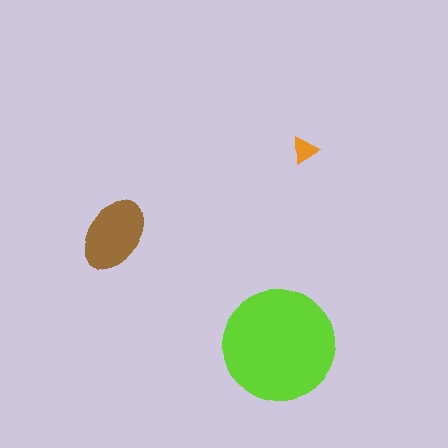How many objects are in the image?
There are 3 objects in the image.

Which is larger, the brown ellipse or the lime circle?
The lime circle.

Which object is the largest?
The lime circle.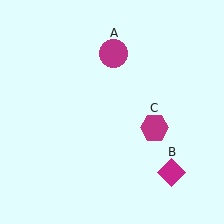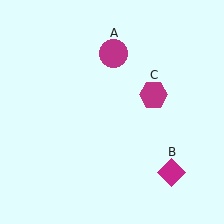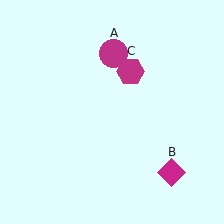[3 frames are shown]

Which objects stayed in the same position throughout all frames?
Magenta circle (object A) and magenta diamond (object B) remained stationary.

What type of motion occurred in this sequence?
The magenta hexagon (object C) rotated counterclockwise around the center of the scene.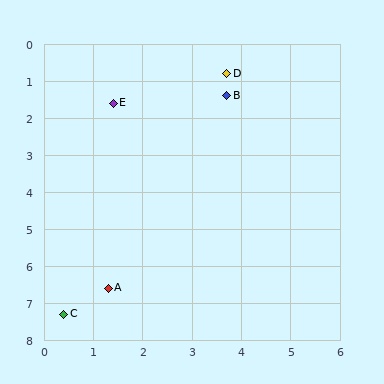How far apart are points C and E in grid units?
Points C and E are about 5.8 grid units apart.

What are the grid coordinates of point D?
Point D is at approximately (3.7, 0.8).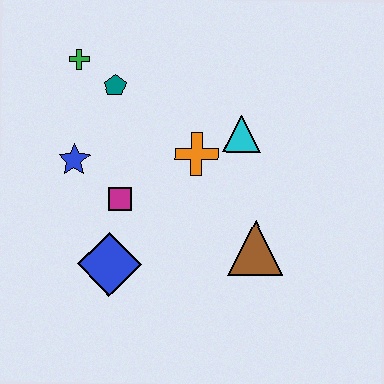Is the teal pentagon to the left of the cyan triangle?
Yes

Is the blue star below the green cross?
Yes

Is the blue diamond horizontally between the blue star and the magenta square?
Yes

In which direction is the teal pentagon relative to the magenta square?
The teal pentagon is above the magenta square.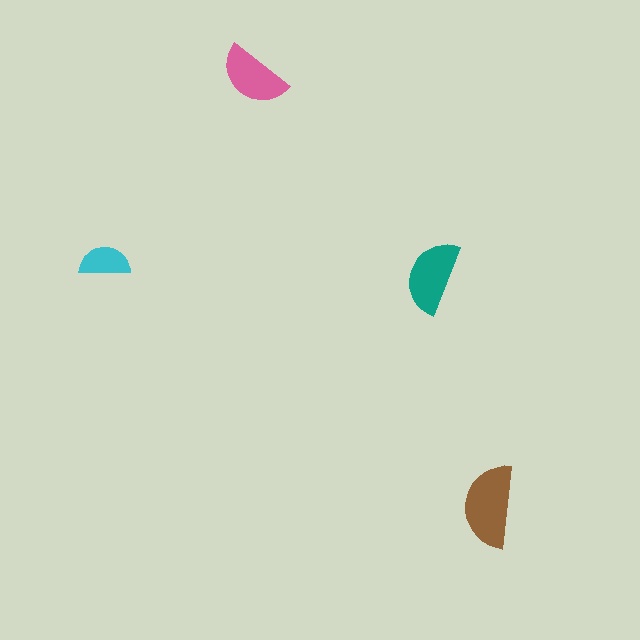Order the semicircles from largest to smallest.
the brown one, the teal one, the pink one, the cyan one.